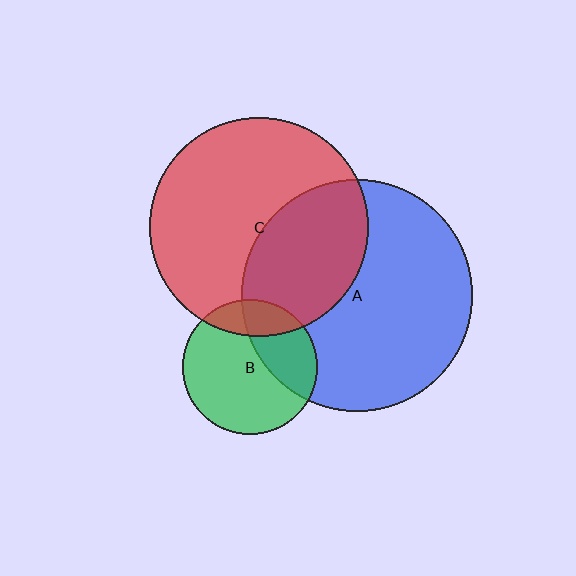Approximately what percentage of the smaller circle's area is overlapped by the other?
Approximately 20%.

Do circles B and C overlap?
Yes.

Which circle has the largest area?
Circle A (blue).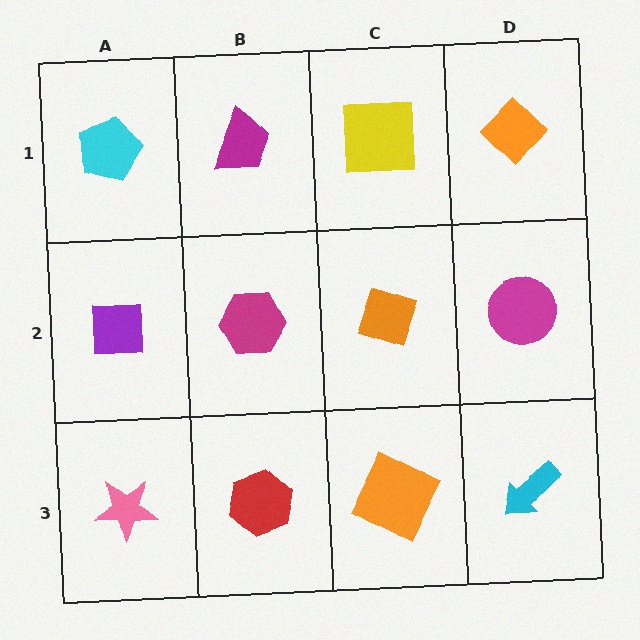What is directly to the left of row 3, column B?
A pink star.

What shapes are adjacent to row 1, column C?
An orange diamond (row 2, column C), a magenta trapezoid (row 1, column B), an orange diamond (row 1, column D).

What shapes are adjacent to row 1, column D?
A magenta circle (row 2, column D), a yellow square (row 1, column C).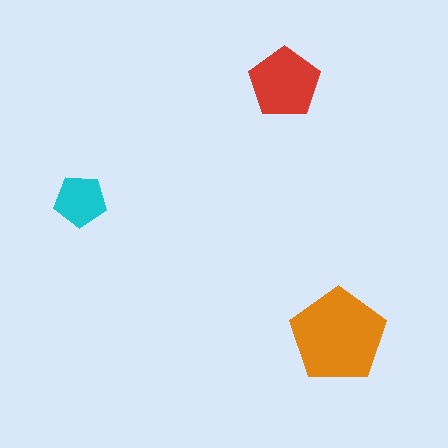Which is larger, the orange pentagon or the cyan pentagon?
The orange one.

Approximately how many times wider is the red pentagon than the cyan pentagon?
About 1.5 times wider.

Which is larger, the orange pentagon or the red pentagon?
The orange one.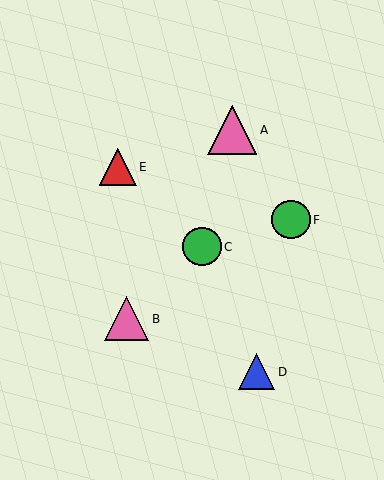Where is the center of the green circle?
The center of the green circle is at (202, 247).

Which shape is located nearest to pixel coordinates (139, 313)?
The pink triangle (labeled B) at (127, 319) is nearest to that location.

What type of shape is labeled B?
Shape B is a pink triangle.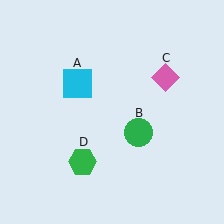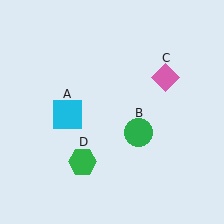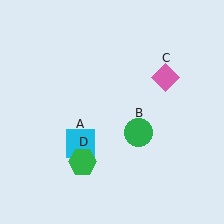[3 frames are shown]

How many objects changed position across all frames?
1 object changed position: cyan square (object A).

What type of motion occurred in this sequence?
The cyan square (object A) rotated counterclockwise around the center of the scene.